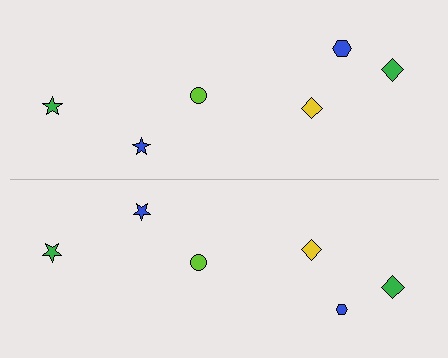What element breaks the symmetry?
The blue hexagon on the bottom side has a different size than its mirror counterpart.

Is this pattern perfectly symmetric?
No, the pattern is not perfectly symmetric. The blue hexagon on the bottom side has a different size than its mirror counterpart.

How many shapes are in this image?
There are 12 shapes in this image.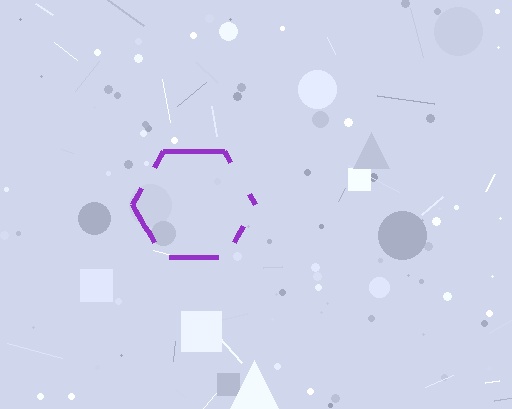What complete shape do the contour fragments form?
The contour fragments form a hexagon.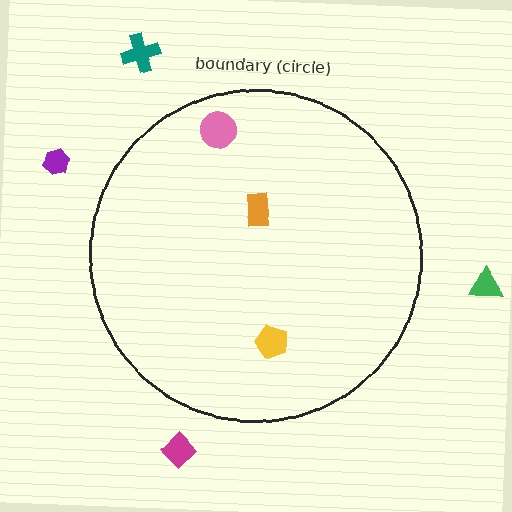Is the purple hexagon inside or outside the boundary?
Outside.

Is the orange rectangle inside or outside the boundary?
Inside.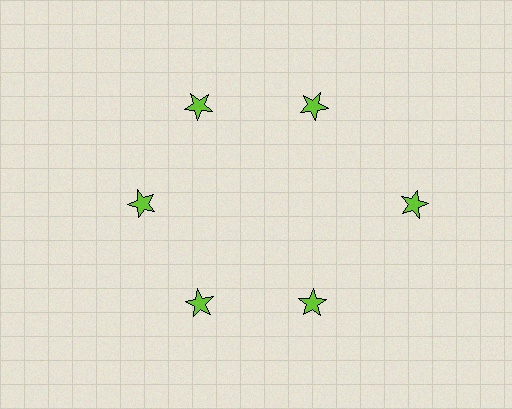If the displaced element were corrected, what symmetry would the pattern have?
It would have 6-fold rotational symmetry — the pattern would map onto itself every 60 degrees.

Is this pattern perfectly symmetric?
No. The 6 lime stars are arranged in a ring, but one element near the 3 o'clock position is pushed outward from the center, breaking the 6-fold rotational symmetry.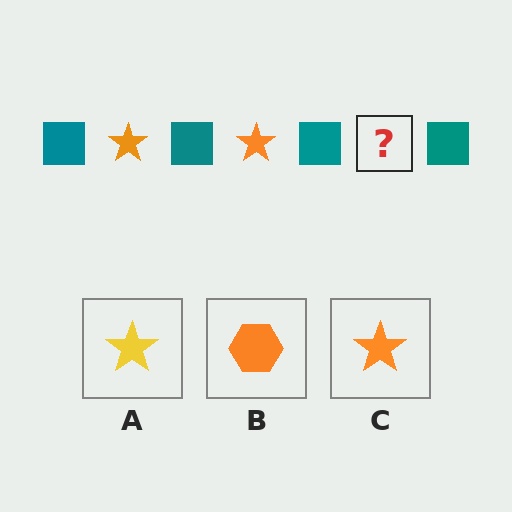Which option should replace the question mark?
Option C.